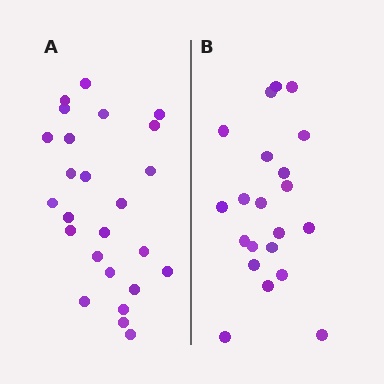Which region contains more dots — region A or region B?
Region A (the left region) has more dots.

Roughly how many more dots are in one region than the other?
Region A has about 4 more dots than region B.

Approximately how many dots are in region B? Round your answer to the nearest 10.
About 20 dots. (The exact count is 21, which rounds to 20.)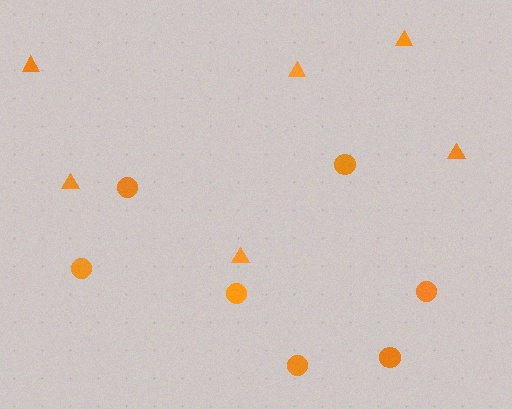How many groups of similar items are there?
There are 2 groups: one group of triangles (6) and one group of circles (7).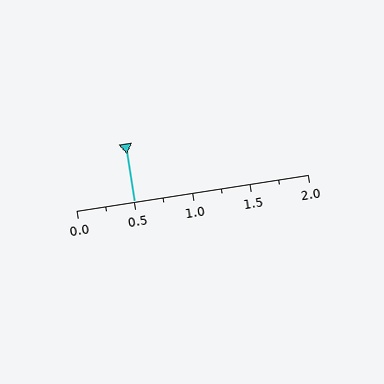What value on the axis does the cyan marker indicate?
The marker indicates approximately 0.5.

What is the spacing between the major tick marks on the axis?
The major ticks are spaced 0.5 apart.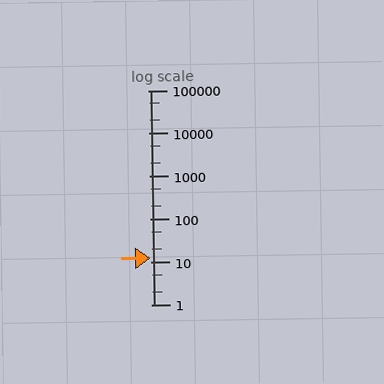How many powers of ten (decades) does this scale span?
The scale spans 5 decades, from 1 to 100000.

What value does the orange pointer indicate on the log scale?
The pointer indicates approximately 12.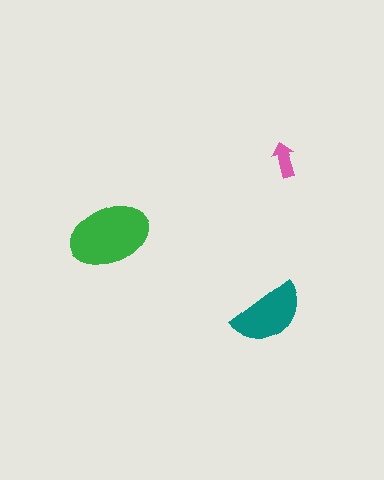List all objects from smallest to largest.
The pink arrow, the teal semicircle, the green ellipse.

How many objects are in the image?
There are 3 objects in the image.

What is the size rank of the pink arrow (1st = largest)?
3rd.